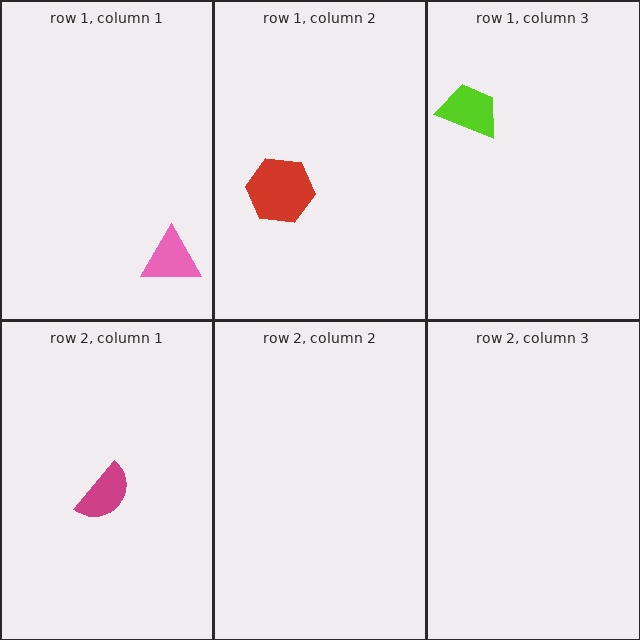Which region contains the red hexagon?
The row 1, column 2 region.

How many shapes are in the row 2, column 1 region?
1.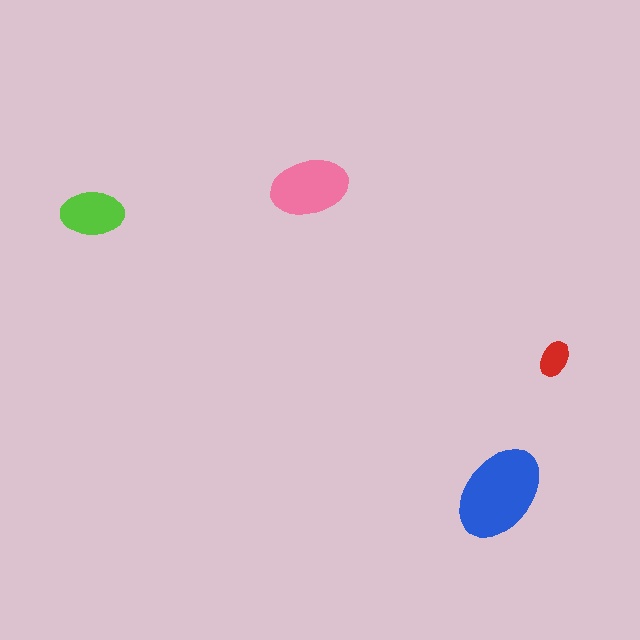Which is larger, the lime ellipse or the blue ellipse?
The blue one.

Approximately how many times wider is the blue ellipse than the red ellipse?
About 2.5 times wider.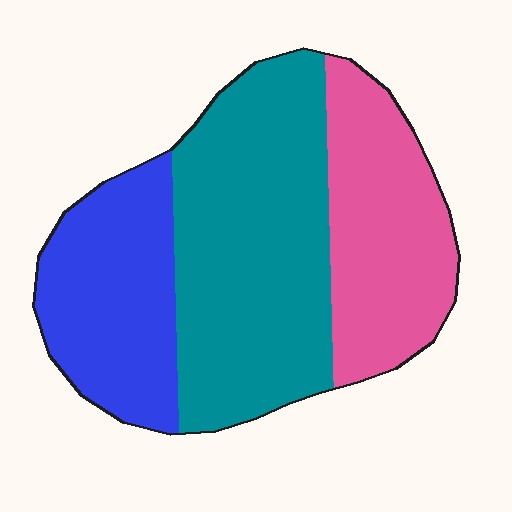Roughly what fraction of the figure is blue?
Blue takes up about one quarter (1/4) of the figure.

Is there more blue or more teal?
Teal.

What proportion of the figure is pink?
Pink covers about 30% of the figure.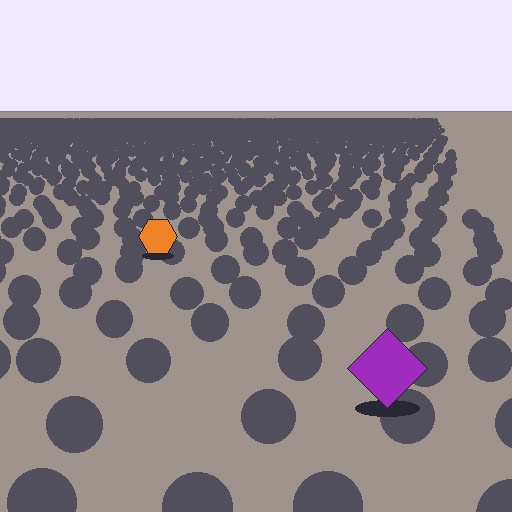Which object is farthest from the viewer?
The orange hexagon is farthest from the viewer. It appears smaller and the ground texture around it is denser.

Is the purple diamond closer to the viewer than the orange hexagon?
Yes. The purple diamond is closer — you can tell from the texture gradient: the ground texture is coarser near it.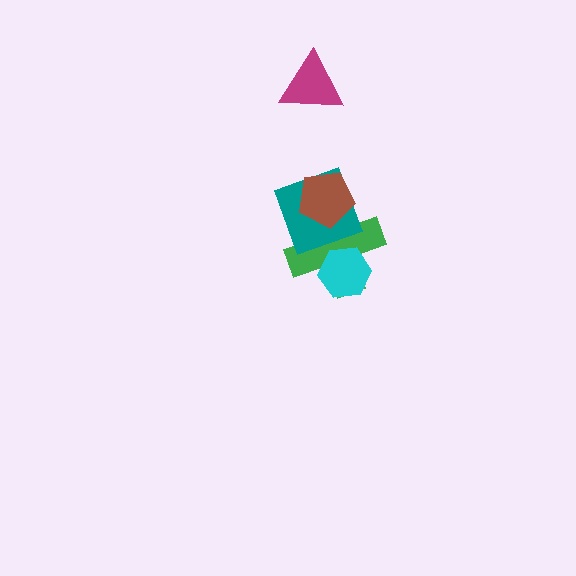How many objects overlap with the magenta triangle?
0 objects overlap with the magenta triangle.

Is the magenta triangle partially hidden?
No, no other shape covers it.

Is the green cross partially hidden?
Yes, it is partially covered by another shape.